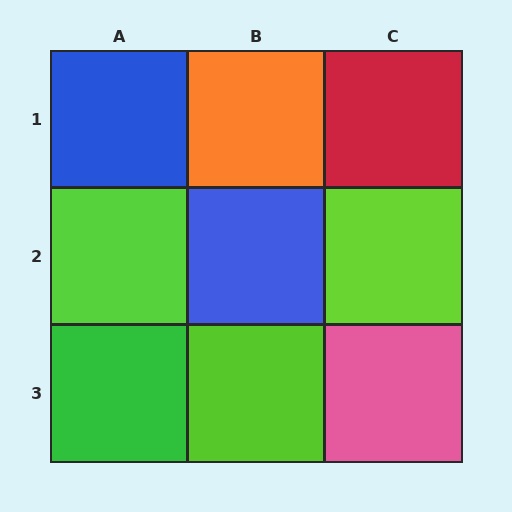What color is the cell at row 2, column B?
Blue.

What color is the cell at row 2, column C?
Lime.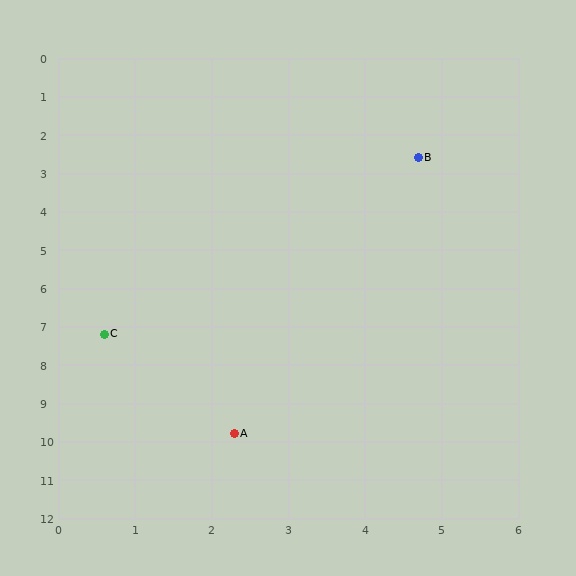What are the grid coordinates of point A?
Point A is at approximately (2.3, 9.8).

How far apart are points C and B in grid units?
Points C and B are about 6.2 grid units apart.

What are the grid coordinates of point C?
Point C is at approximately (0.6, 7.2).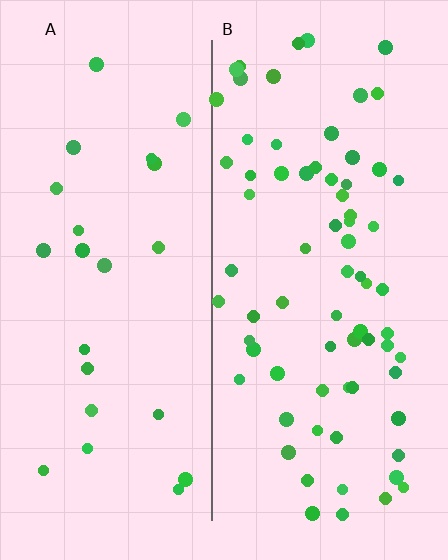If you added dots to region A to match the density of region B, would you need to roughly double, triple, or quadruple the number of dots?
Approximately triple.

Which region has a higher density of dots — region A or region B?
B (the right).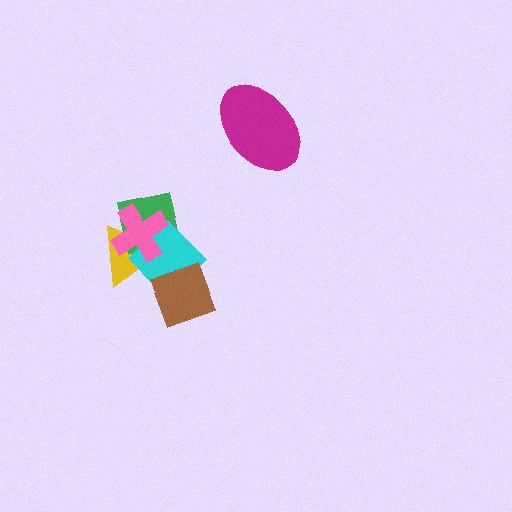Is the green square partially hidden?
Yes, it is partially covered by another shape.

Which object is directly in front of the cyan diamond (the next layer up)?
The brown diamond is directly in front of the cyan diamond.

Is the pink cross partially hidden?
No, no other shape covers it.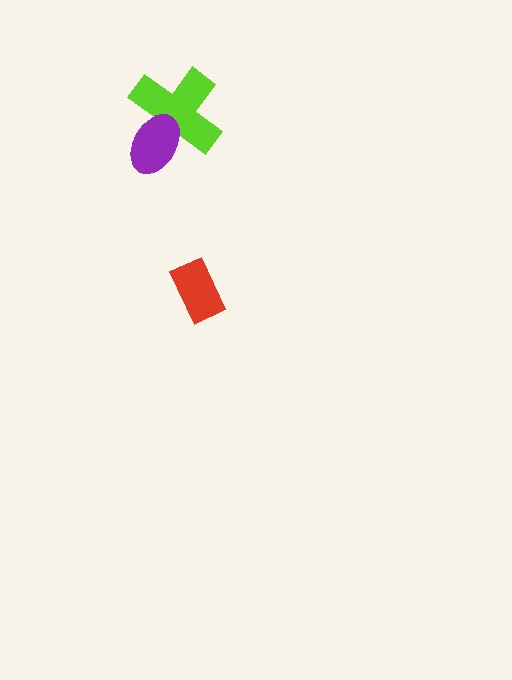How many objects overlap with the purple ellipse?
1 object overlaps with the purple ellipse.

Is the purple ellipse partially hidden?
No, no other shape covers it.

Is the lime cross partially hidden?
Yes, it is partially covered by another shape.